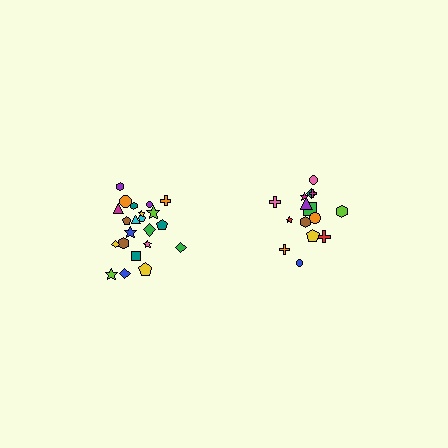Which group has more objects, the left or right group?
The left group.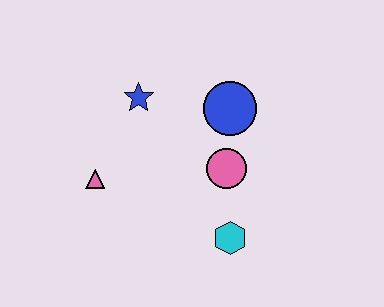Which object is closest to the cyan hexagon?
The pink circle is closest to the cyan hexagon.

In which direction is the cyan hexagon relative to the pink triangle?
The cyan hexagon is to the right of the pink triangle.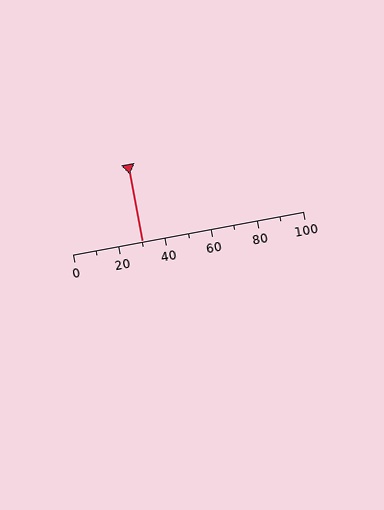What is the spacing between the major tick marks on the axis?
The major ticks are spaced 20 apart.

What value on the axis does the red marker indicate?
The marker indicates approximately 30.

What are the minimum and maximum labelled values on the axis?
The axis runs from 0 to 100.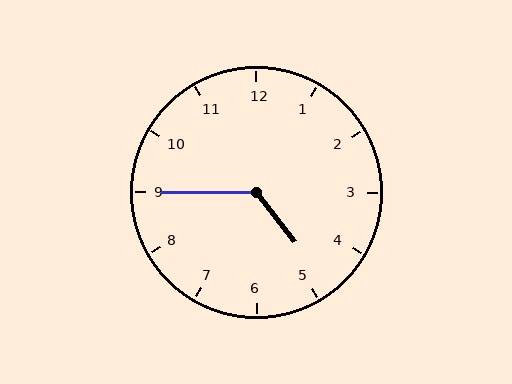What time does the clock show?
4:45.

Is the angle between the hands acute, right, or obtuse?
It is obtuse.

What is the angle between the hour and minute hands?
Approximately 128 degrees.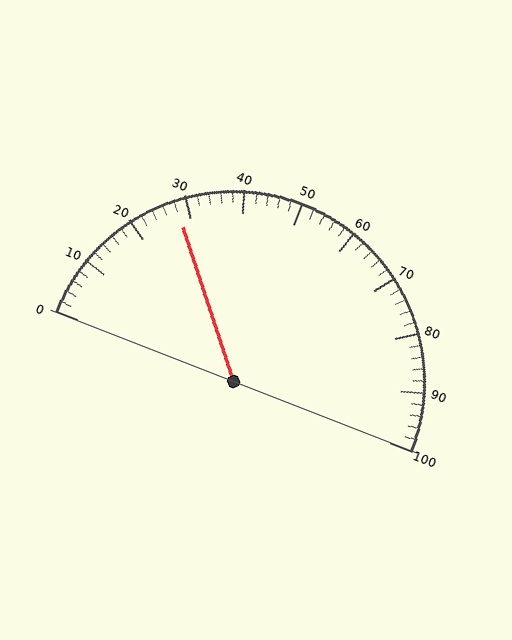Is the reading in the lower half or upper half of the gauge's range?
The reading is in the lower half of the range (0 to 100).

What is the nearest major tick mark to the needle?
The nearest major tick mark is 30.